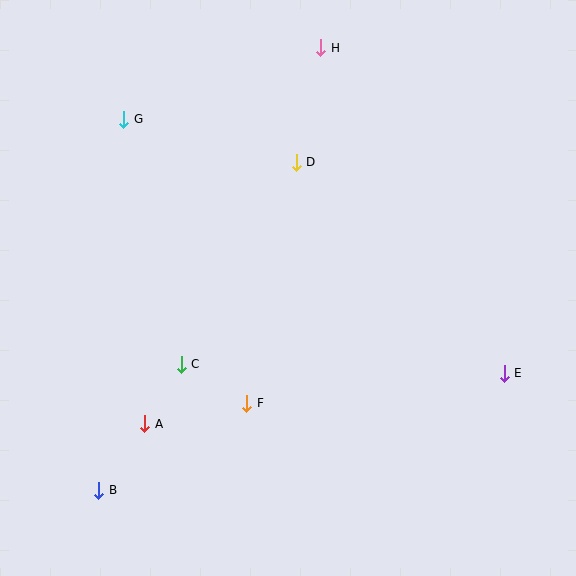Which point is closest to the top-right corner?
Point H is closest to the top-right corner.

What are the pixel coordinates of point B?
Point B is at (99, 490).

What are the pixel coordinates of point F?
Point F is at (247, 403).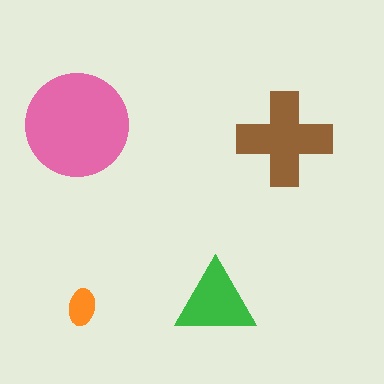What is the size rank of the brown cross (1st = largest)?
2nd.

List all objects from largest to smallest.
The pink circle, the brown cross, the green triangle, the orange ellipse.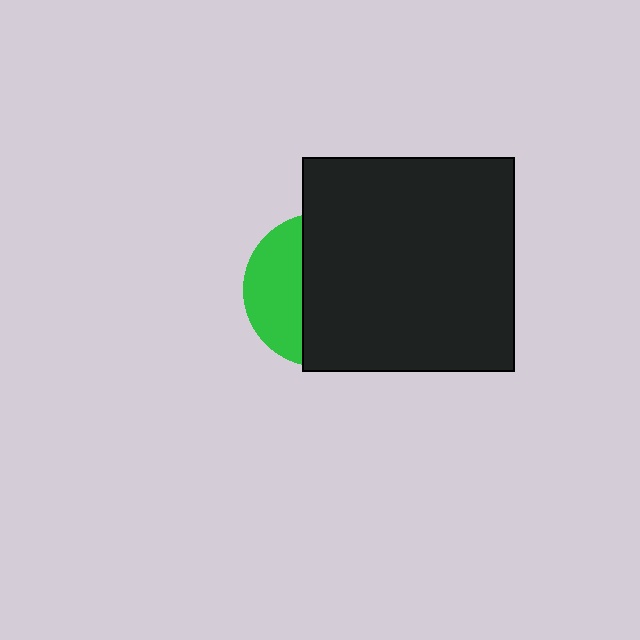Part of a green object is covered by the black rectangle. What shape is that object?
It is a circle.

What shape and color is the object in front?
The object in front is a black rectangle.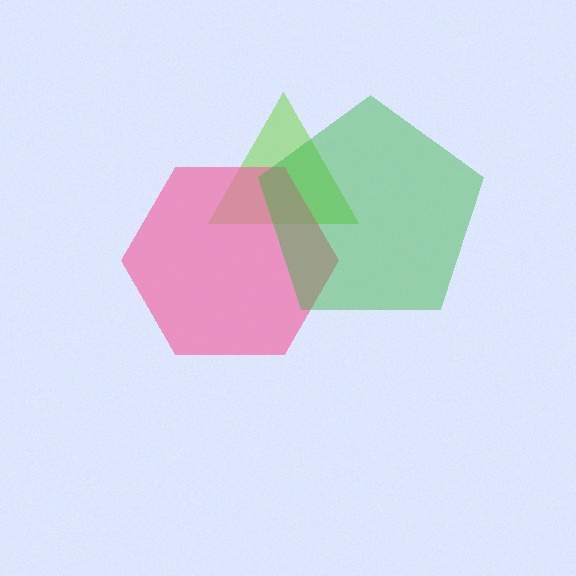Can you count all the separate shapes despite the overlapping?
Yes, there are 3 separate shapes.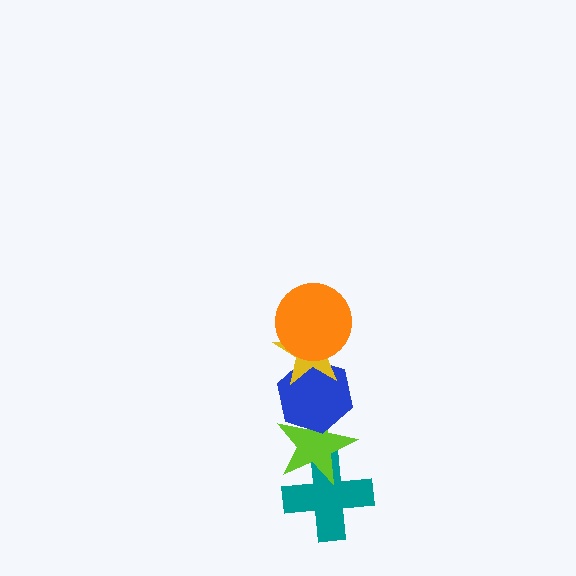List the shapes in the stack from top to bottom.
From top to bottom: the orange circle, the yellow star, the blue hexagon, the lime star, the teal cross.